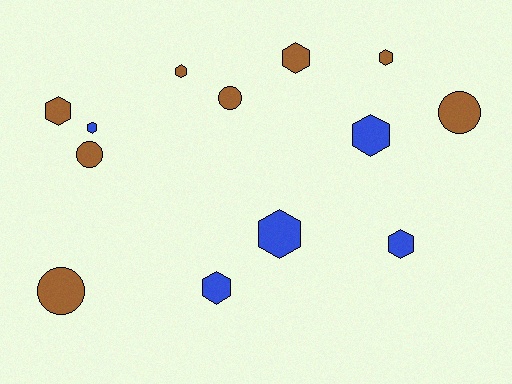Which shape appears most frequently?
Hexagon, with 9 objects.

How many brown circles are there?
There are 4 brown circles.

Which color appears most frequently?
Brown, with 8 objects.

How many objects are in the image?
There are 13 objects.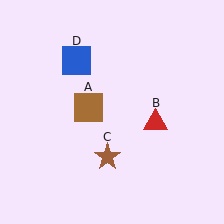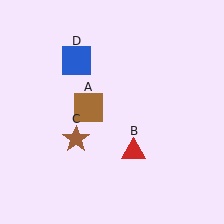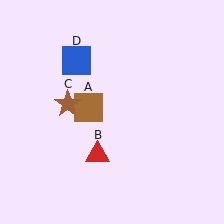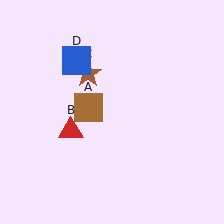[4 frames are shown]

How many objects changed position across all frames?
2 objects changed position: red triangle (object B), brown star (object C).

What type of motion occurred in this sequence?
The red triangle (object B), brown star (object C) rotated clockwise around the center of the scene.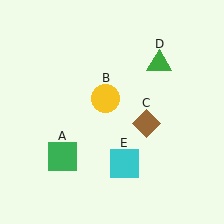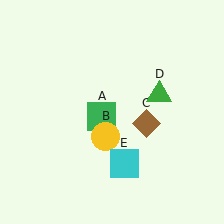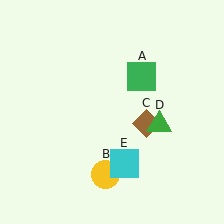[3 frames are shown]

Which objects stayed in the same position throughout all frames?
Brown diamond (object C) and cyan square (object E) remained stationary.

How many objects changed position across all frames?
3 objects changed position: green square (object A), yellow circle (object B), green triangle (object D).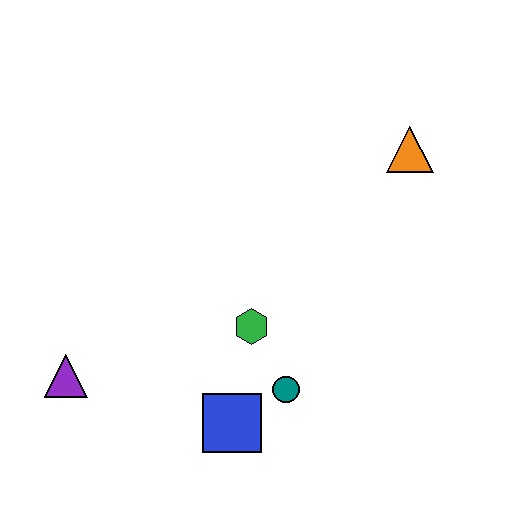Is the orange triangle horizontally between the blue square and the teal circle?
No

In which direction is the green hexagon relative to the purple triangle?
The green hexagon is to the right of the purple triangle.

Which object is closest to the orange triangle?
The green hexagon is closest to the orange triangle.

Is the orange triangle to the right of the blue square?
Yes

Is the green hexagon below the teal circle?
No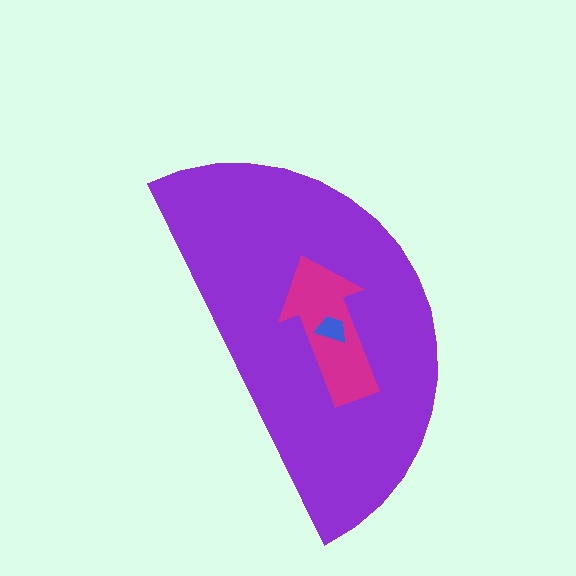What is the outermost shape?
The purple semicircle.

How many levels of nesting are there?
3.